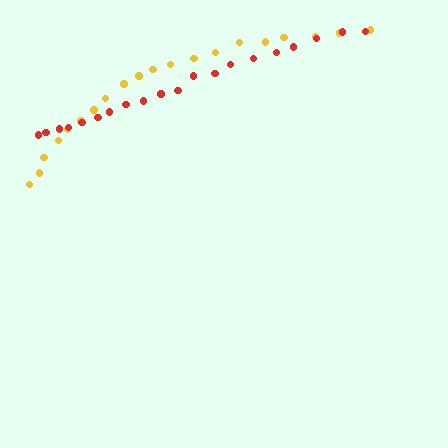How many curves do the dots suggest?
There are 2 distinct paths.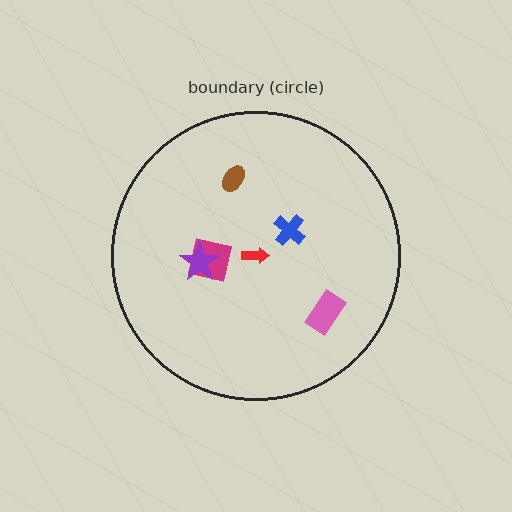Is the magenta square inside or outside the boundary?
Inside.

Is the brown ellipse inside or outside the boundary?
Inside.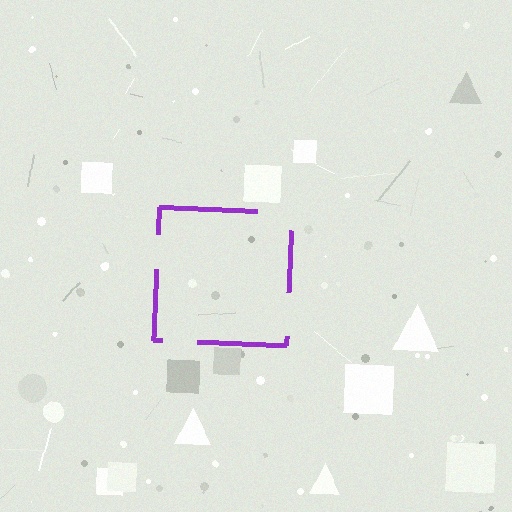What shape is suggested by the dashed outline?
The dashed outline suggests a square.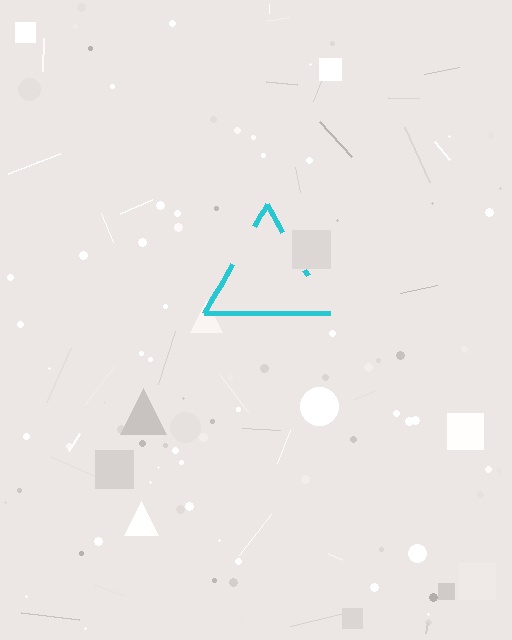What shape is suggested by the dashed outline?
The dashed outline suggests a triangle.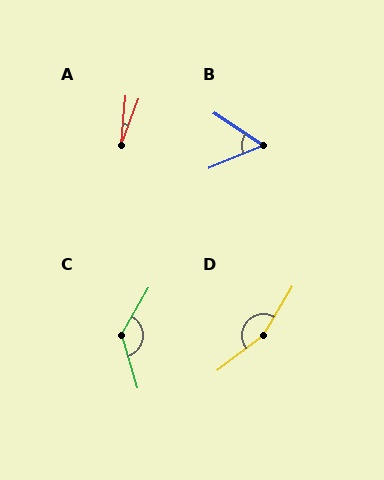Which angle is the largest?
D, at approximately 158 degrees.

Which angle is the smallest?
A, at approximately 16 degrees.